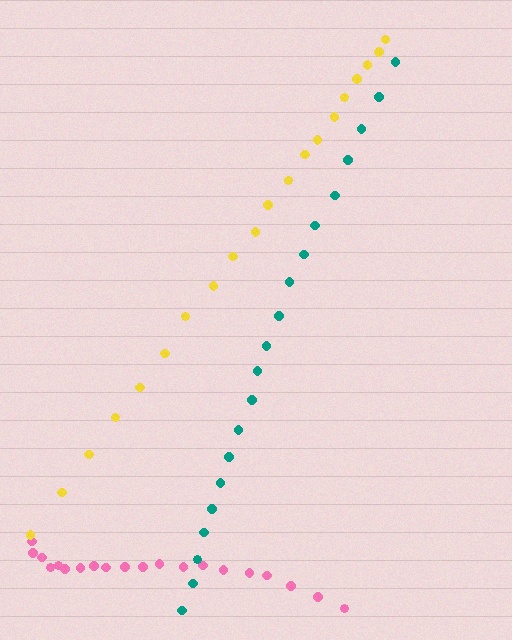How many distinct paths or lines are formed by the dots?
There are 3 distinct paths.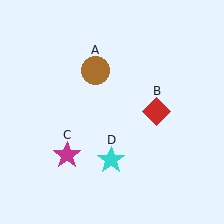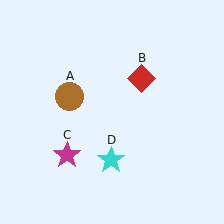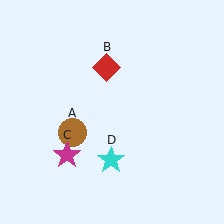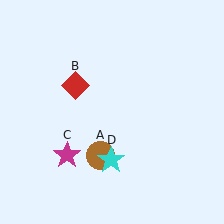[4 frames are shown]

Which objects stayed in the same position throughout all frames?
Magenta star (object C) and cyan star (object D) remained stationary.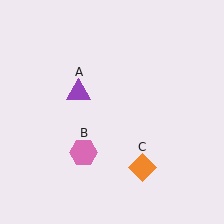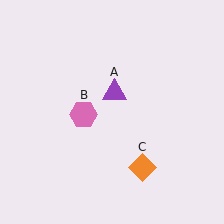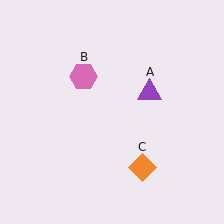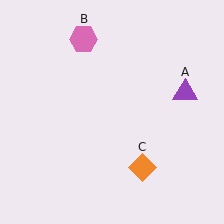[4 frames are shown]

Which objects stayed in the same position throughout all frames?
Orange diamond (object C) remained stationary.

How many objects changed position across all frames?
2 objects changed position: purple triangle (object A), pink hexagon (object B).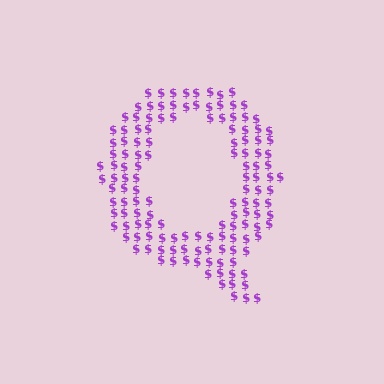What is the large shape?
The large shape is the letter Q.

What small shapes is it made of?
It is made of small dollar signs.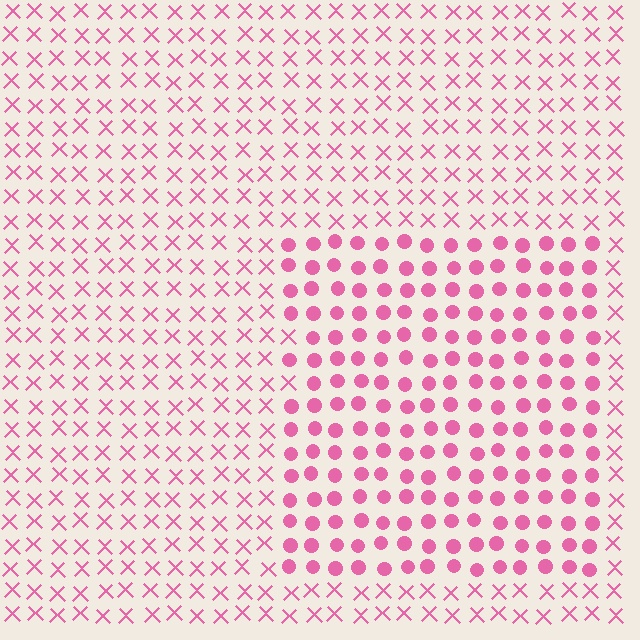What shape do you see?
I see a rectangle.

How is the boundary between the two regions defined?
The boundary is defined by a change in element shape: circles inside vs. X marks outside. All elements share the same color and spacing.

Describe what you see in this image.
The image is filled with small pink elements arranged in a uniform grid. A rectangle-shaped region contains circles, while the surrounding area contains X marks. The boundary is defined purely by the change in element shape.